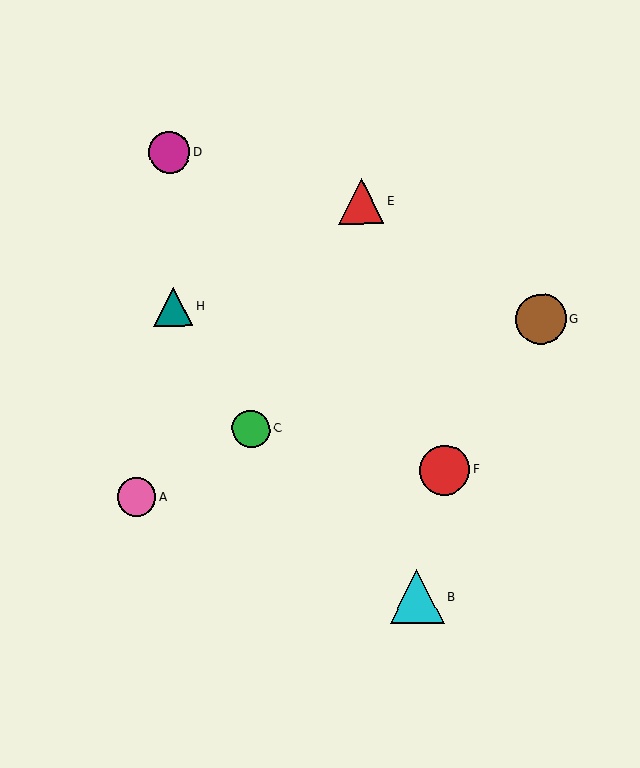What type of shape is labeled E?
Shape E is a red triangle.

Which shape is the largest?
The cyan triangle (labeled B) is the largest.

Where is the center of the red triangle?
The center of the red triangle is at (361, 201).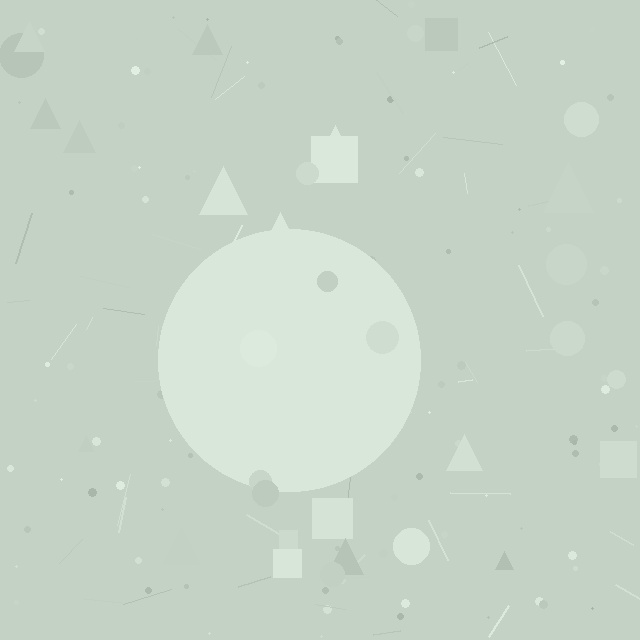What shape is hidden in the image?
A circle is hidden in the image.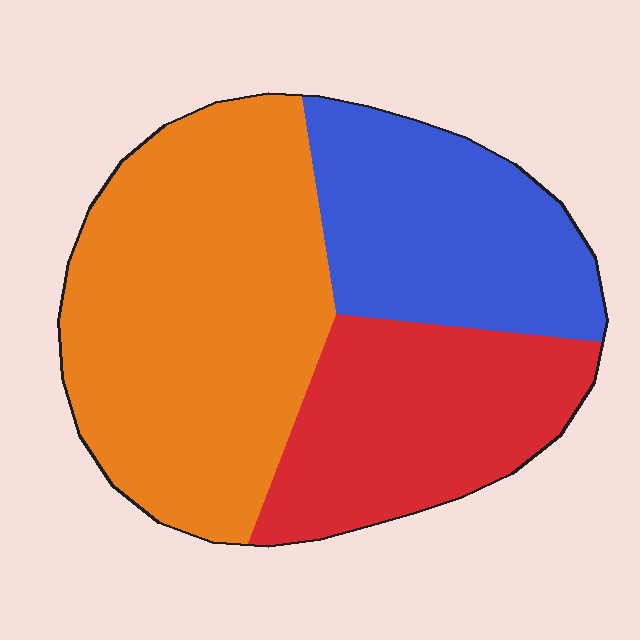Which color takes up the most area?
Orange, at roughly 45%.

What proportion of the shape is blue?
Blue takes up about one quarter (1/4) of the shape.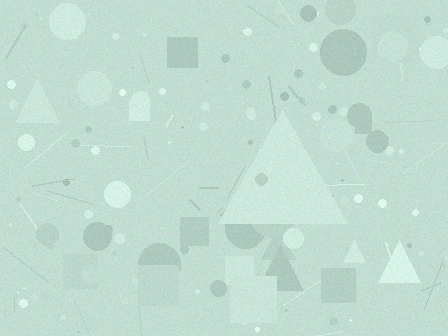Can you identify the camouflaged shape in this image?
The camouflaged shape is a triangle.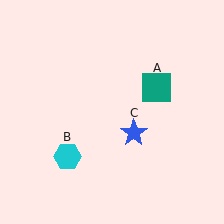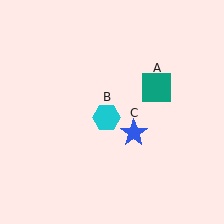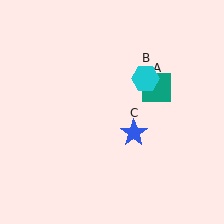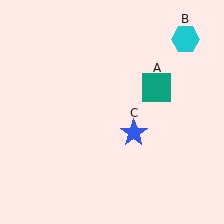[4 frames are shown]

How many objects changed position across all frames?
1 object changed position: cyan hexagon (object B).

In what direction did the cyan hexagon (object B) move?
The cyan hexagon (object B) moved up and to the right.